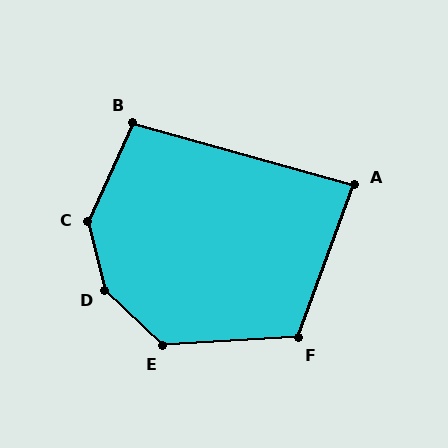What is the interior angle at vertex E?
Approximately 133 degrees (obtuse).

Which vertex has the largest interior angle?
D, at approximately 148 degrees.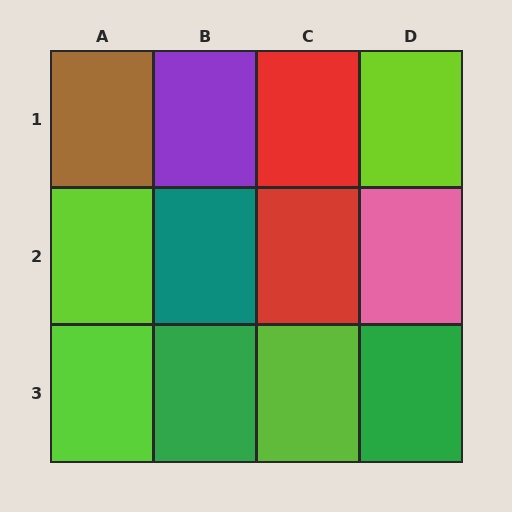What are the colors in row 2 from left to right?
Lime, teal, red, pink.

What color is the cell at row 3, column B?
Green.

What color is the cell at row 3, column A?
Lime.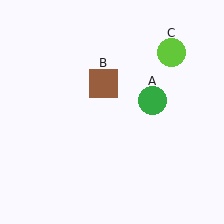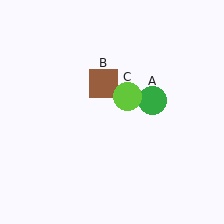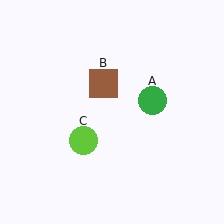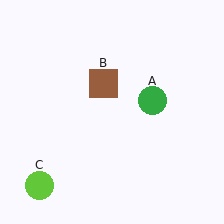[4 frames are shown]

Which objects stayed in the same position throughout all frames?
Green circle (object A) and brown square (object B) remained stationary.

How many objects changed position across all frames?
1 object changed position: lime circle (object C).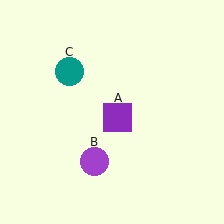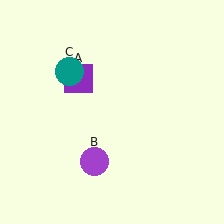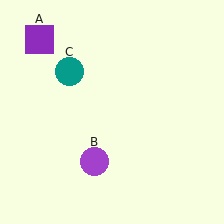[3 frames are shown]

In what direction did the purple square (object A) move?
The purple square (object A) moved up and to the left.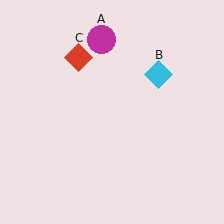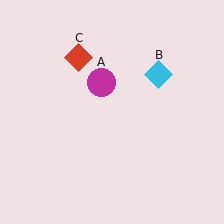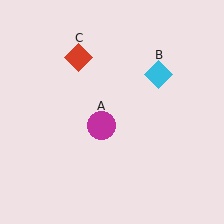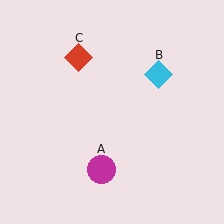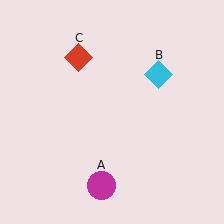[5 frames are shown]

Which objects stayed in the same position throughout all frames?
Cyan diamond (object B) and red diamond (object C) remained stationary.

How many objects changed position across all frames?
1 object changed position: magenta circle (object A).